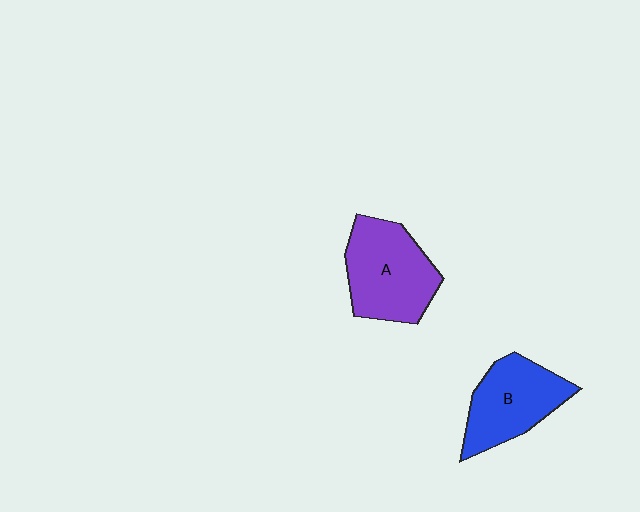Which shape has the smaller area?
Shape B (blue).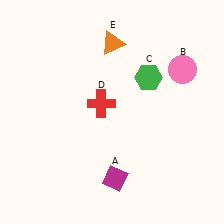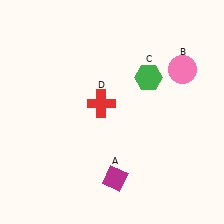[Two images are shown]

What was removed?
The orange triangle (E) was removed in Image 2.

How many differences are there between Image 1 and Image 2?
There is 1 difference between the two images.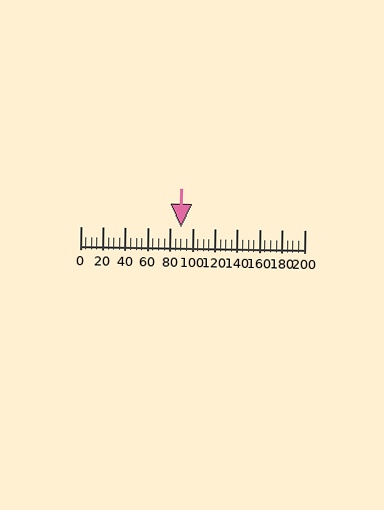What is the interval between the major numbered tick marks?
The major tick marks are spaced 20 units apart.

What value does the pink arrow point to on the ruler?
The pink arrow points to approximately 90.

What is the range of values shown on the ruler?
The ruler shows values from 0 to 200.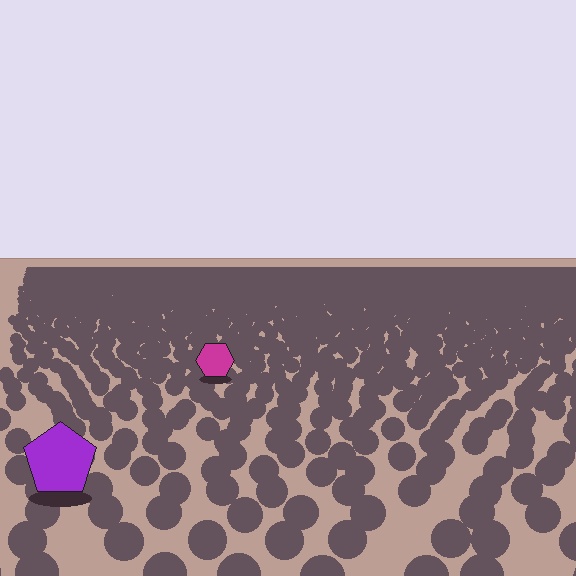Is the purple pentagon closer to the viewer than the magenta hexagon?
Yes. The purple pentagon is closer — you can tell from the texture gradient: the ground texture is coarser near it.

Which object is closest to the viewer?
The purple pentagon is closest. The texture marks near it are larger and more spread out.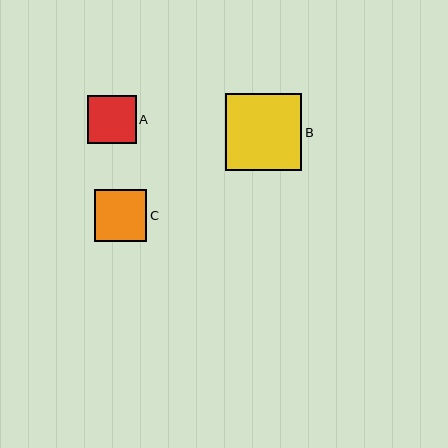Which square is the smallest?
Square A is the smallest with a size of approximately 48 pixels.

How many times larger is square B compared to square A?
Square B is approximately 1.6 times the size of square A.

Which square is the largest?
Square B is the largest with a size of approximately 77 pixels.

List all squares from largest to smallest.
From largest to smallest: B, C, A.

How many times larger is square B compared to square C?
Square B is approximately 1.5 times the size of square C.